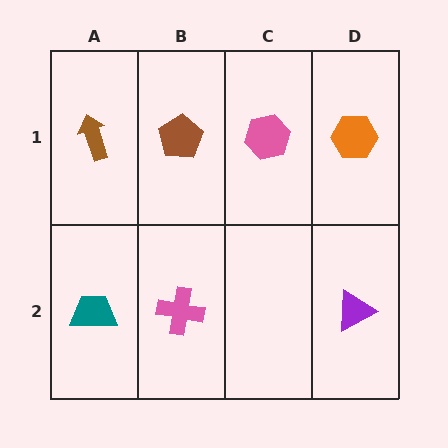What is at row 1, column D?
An orange hexagon.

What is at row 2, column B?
A pink cross.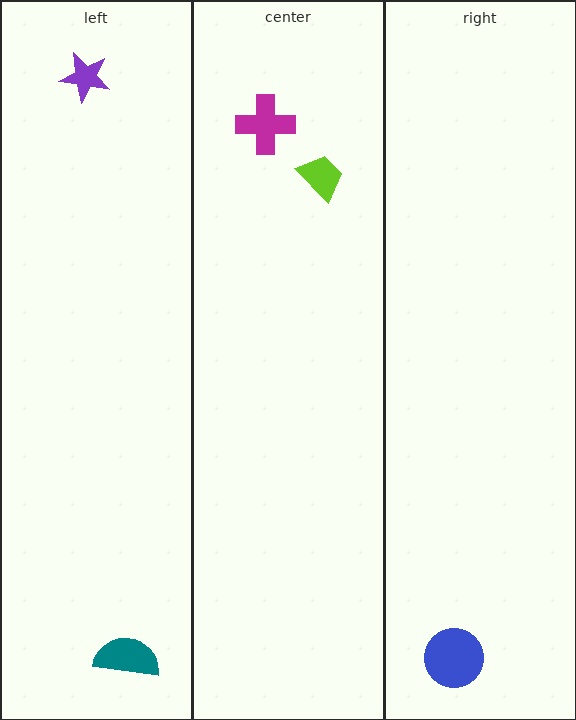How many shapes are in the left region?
2.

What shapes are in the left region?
The purple star, the teal semicircle.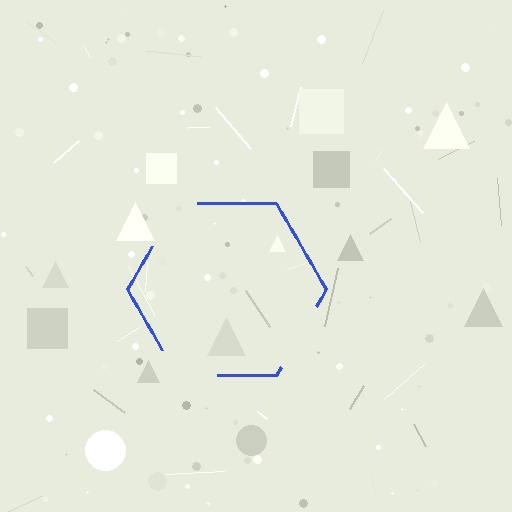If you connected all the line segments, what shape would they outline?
They would outline a hexagon.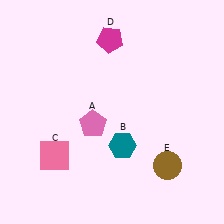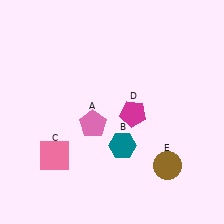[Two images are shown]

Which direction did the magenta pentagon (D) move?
The magenta pentagon (D) moved down.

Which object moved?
The magenta pentagon (D) moved down.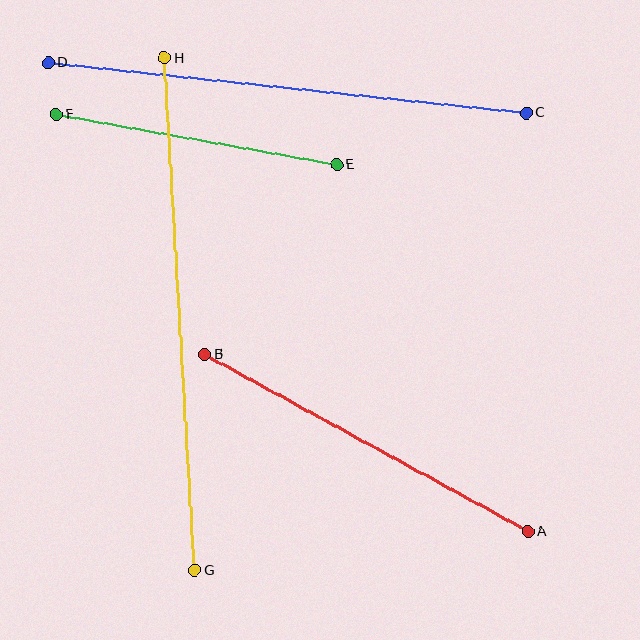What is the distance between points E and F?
The distance is approximately 285 pixels.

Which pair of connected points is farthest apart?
Points G and H are farthest apart.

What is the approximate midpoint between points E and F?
The midpoint is at approximately (197, 140) pixels.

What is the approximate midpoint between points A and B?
The midpoint is at approximately (366, 443) pixels.